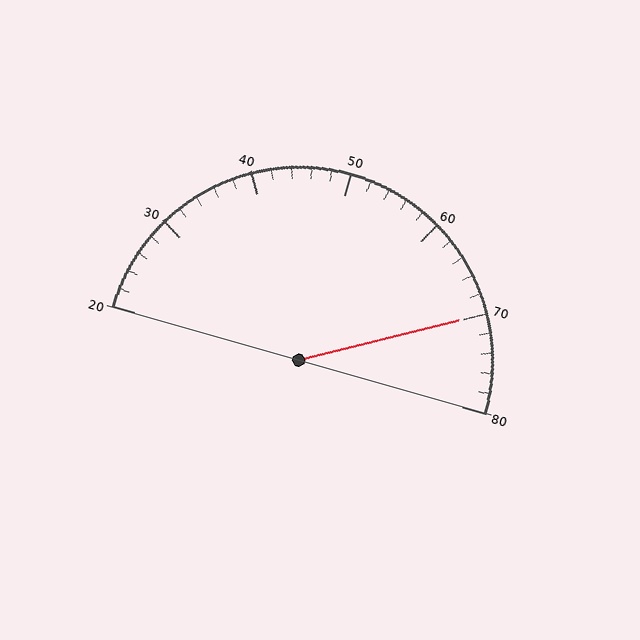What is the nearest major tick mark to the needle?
The nearest major tick mark is 70.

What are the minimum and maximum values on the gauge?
The gauge ranges from 20 to 80.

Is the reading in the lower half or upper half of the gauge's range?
The reading is in the upper half of the range (20 to 80).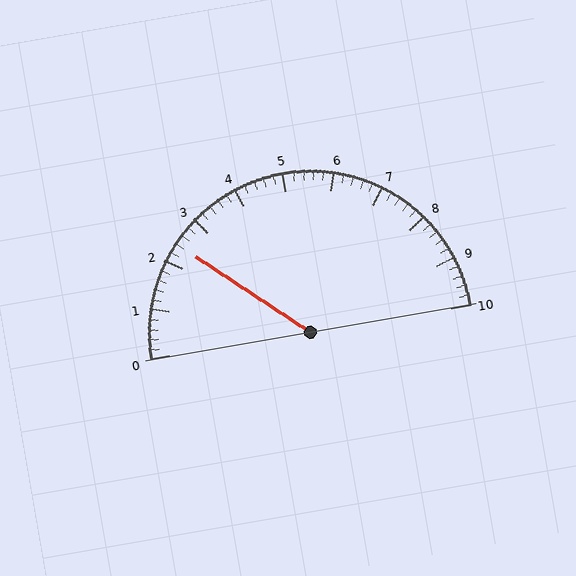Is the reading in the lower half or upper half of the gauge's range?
The reading is in the lower half of the range (0 to 10).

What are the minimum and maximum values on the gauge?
The gauge ranges from 0 to 10.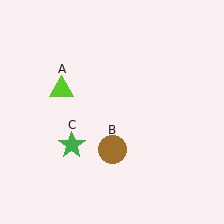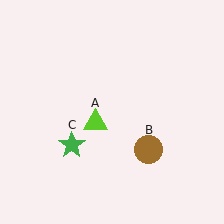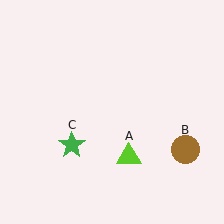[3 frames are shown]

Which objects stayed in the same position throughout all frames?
Green star (object C) remained stationary.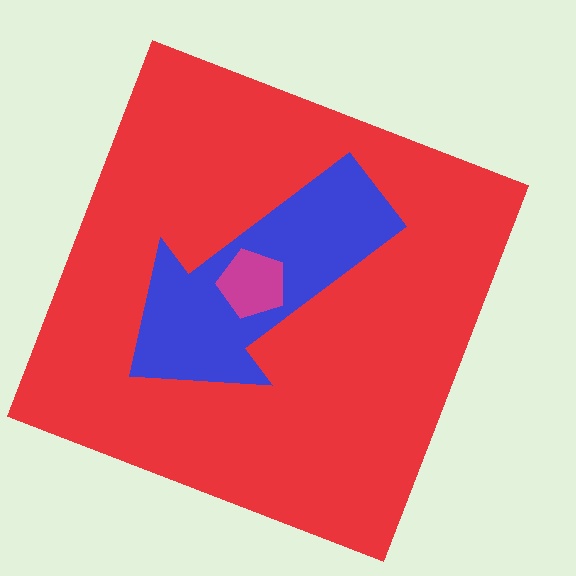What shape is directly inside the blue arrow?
The magenta pentagon.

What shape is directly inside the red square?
The blue arrow.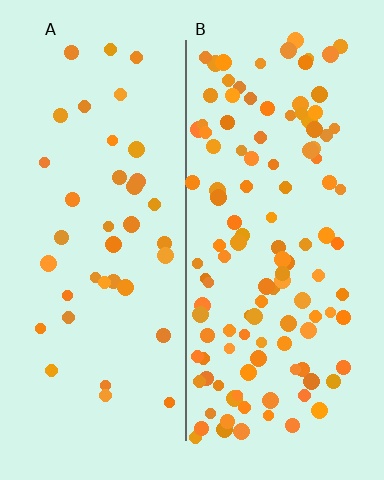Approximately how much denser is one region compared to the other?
Approximately 3.0× — region B over region A.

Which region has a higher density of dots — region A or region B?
B (the right).